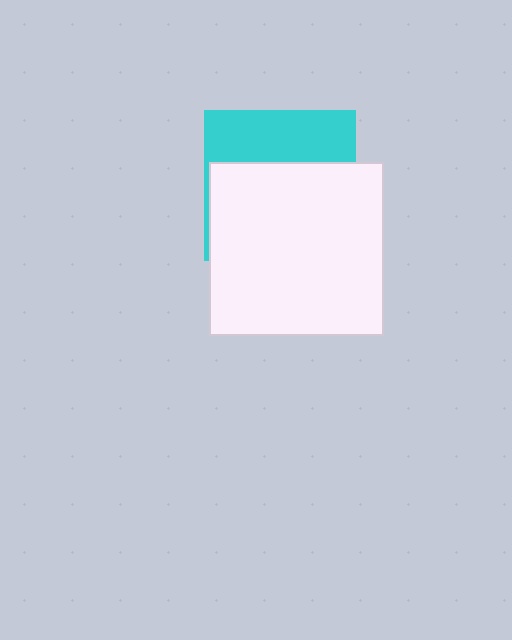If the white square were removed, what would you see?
You would see the complete cyan square.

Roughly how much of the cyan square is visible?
A small part of it is visible (roughly 37%).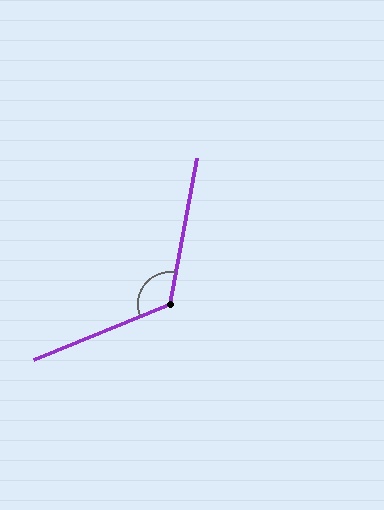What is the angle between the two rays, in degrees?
Approximately 123 degrees.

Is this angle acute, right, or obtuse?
It is obtuse.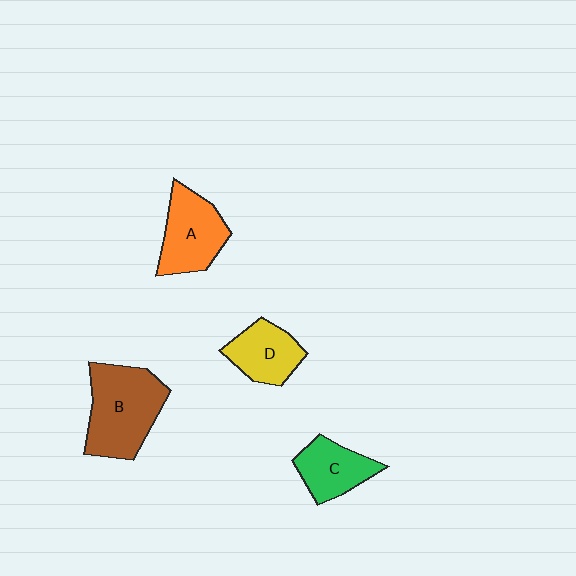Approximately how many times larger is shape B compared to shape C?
Approximately 1.7 times.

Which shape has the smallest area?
Shape D (yellow).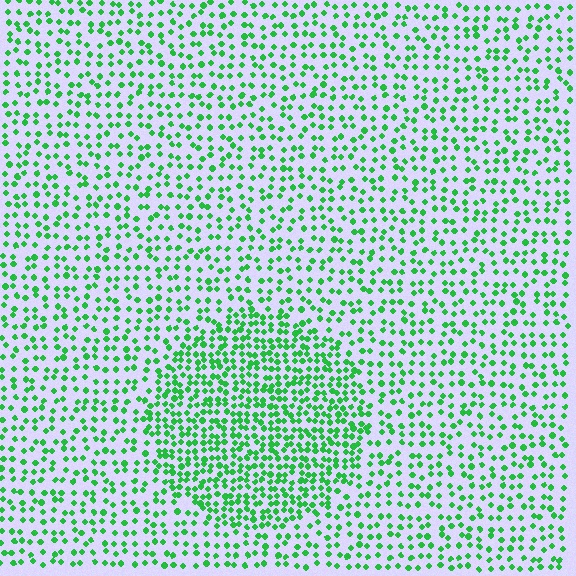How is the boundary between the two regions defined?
The boundary is defined by a change in element density (approximately 1.9x ratio). All elements are the same color, size, and shape.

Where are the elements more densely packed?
The elements are more densely packed inside the circle boundary.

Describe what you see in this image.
The image contains small green elements arranged at two different densities. A circle-shaped region is visible where the elements are more densely packed than the surrounding area.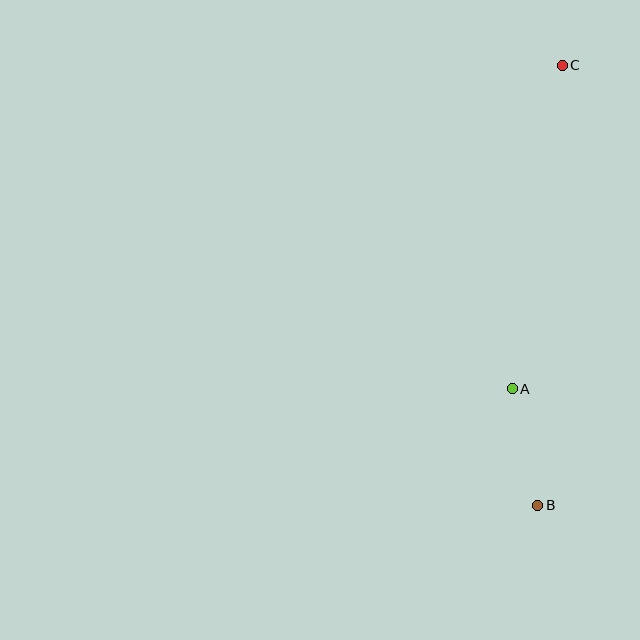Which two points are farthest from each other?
Points B and C are farthest from each other.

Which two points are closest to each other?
Points A and B are closest to each other.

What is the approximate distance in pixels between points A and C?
The distance between A and C is approximately 328 pixels.